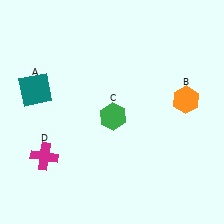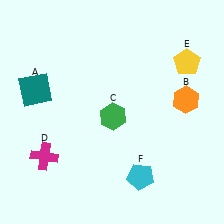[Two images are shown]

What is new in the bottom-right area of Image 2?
A cyan pentagon (F) was added in the bottom-right area of Image 2.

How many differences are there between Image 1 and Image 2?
There are 2 differences between the two images.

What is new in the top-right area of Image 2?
A yellow pentagon (E) was added in the top-right area of Image 2.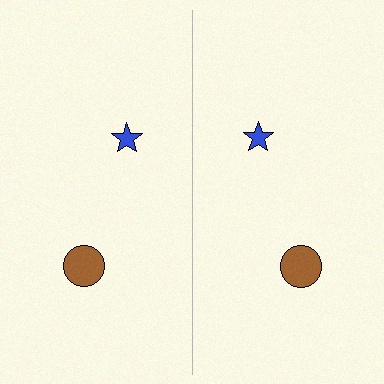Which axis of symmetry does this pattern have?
The pattern has a vertical axis of symmetry running through the center of the image.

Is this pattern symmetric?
Yes, this pattern has bilateral (reflection) symmetry.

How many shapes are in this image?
There are 4 shapes in this image.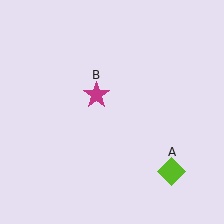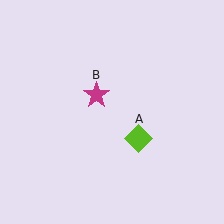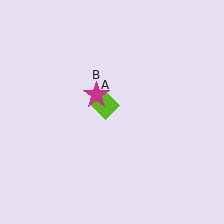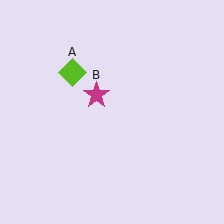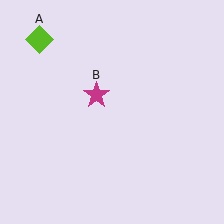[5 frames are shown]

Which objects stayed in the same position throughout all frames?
Magenta star (object B) remained stationary.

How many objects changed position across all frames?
1 object changed position: lime diamond (object A).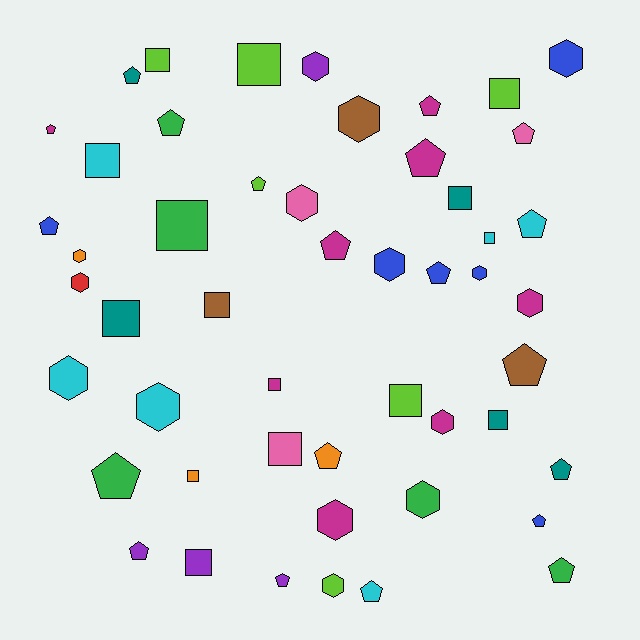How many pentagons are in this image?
There are 20 pentagons.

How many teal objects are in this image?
There are 5 teal objects.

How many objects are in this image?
There are 50 objects.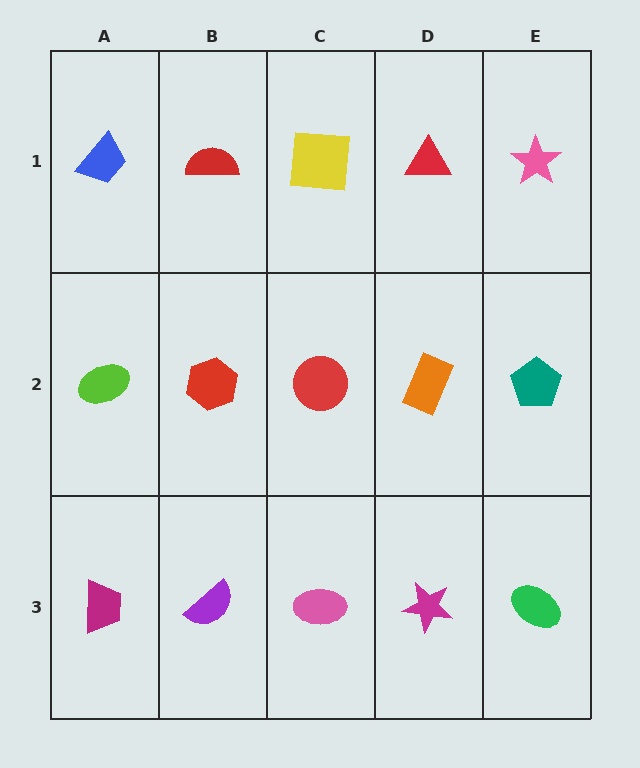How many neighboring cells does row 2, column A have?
3.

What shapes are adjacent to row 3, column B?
A red hexagon (row 2, column B), a magenta trapezoid (row 3, column A), a pink ellipse (row 3, column C).